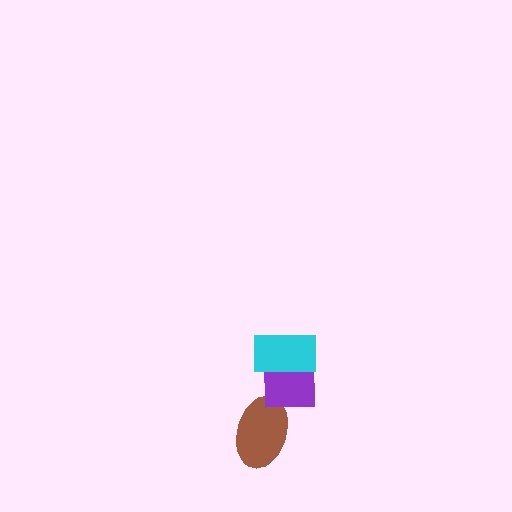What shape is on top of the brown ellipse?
The purple square is on top of the brown ellipse.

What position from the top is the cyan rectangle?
The cyan rectangle is 1st from the top.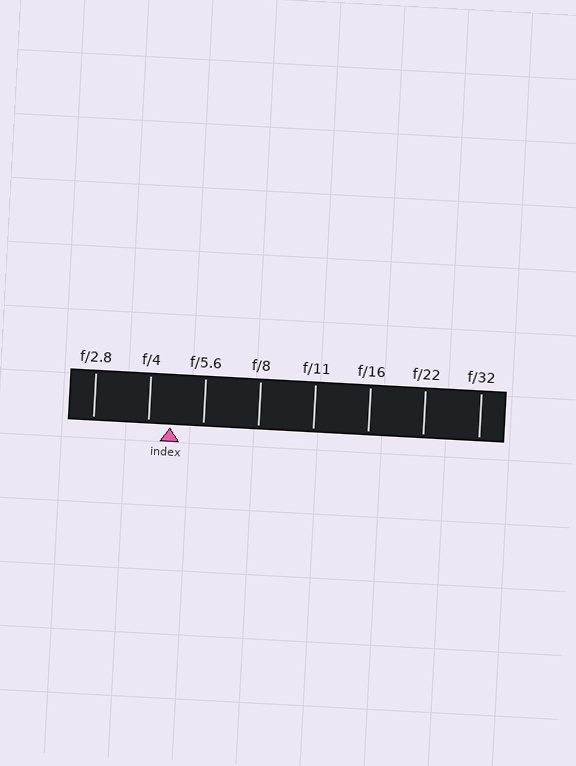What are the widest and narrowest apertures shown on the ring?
The widest aperture shown is f/2.8 and the narrowest is f/32.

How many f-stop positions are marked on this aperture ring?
There are 8 f-stop positions marked.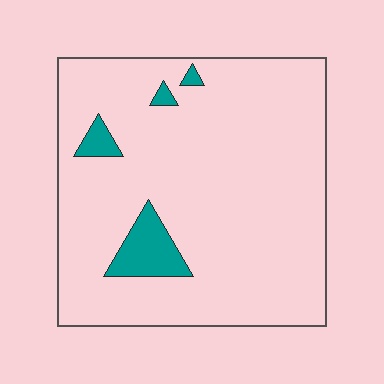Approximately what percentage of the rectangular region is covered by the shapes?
Approximately 5%.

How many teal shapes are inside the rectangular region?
4.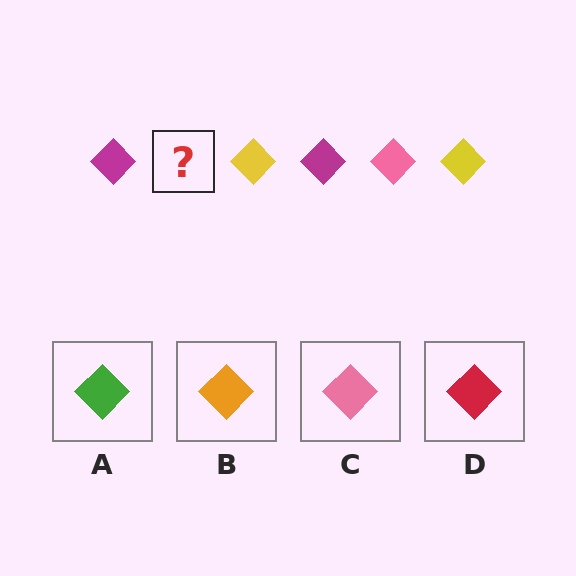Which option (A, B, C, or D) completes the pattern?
C.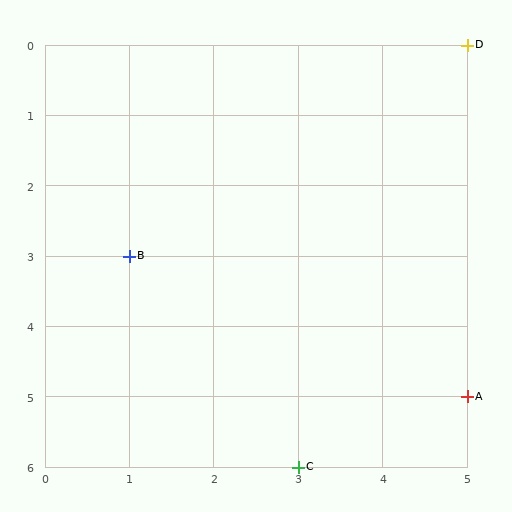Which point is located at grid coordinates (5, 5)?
Point A is at (5, 5).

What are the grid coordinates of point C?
Point C is at grid coordinates (3, 6).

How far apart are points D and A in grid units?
Points D and A are 5 rows apart.